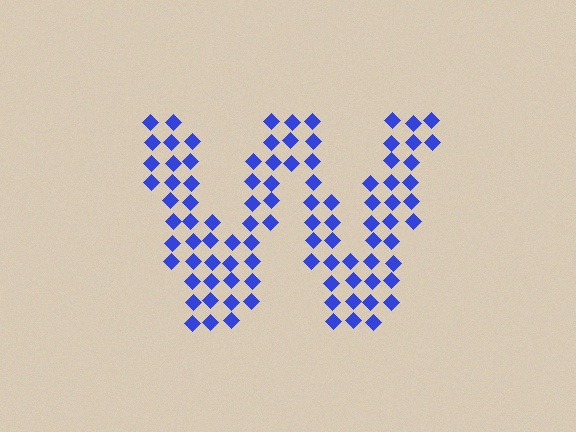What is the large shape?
The large shape is the letter W.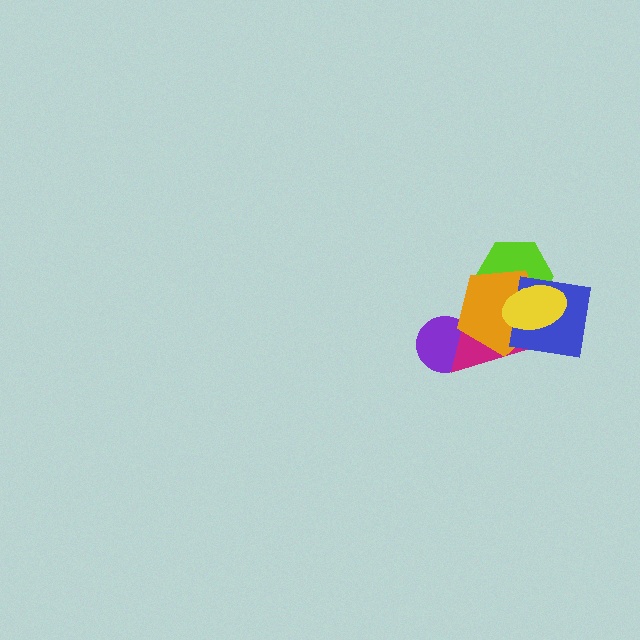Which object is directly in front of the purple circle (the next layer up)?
The magenta triangle is directly in front of the purple circle.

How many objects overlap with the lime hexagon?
4 objects overlap with the lime hexagon.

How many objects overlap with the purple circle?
2 objects overlap with the purple circle.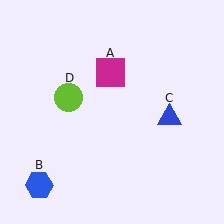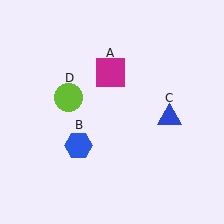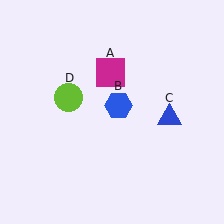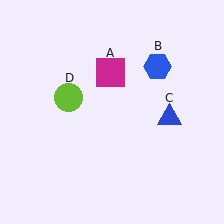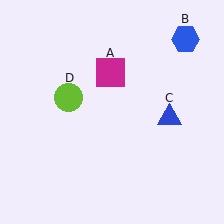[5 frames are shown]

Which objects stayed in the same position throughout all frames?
Magenta square (object A) and blue triangle (object C) and lime circle (object D) remained stationary.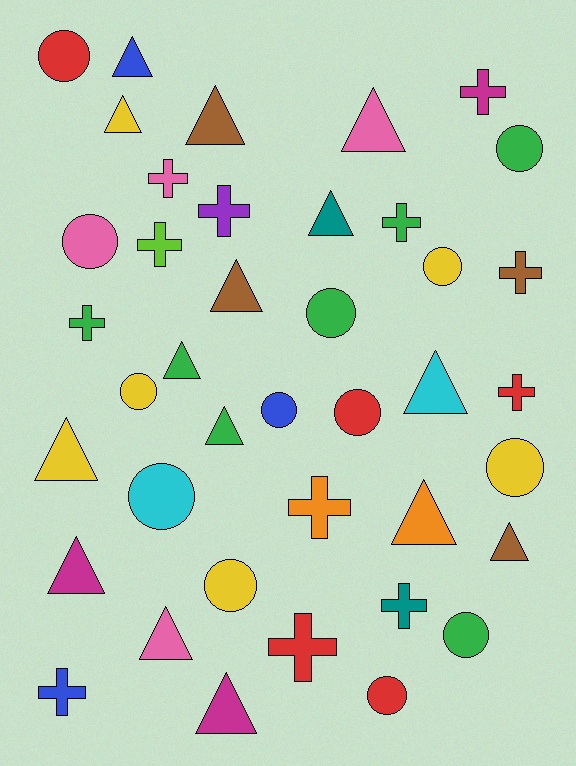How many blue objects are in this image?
There are 3 blue objects.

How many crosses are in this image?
There are 12 crosses.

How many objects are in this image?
There are 40 objects.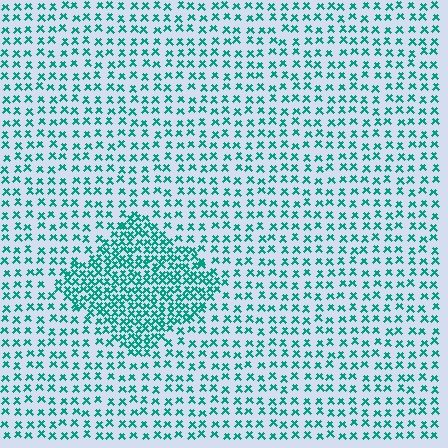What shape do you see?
I see a diamond.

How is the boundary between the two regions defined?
The boundary is defined by a change in element density (approximately 2.1x ratio). All elements are the same color, size, and shape.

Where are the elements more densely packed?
The elements are more densely packed inside the diamond boundary.